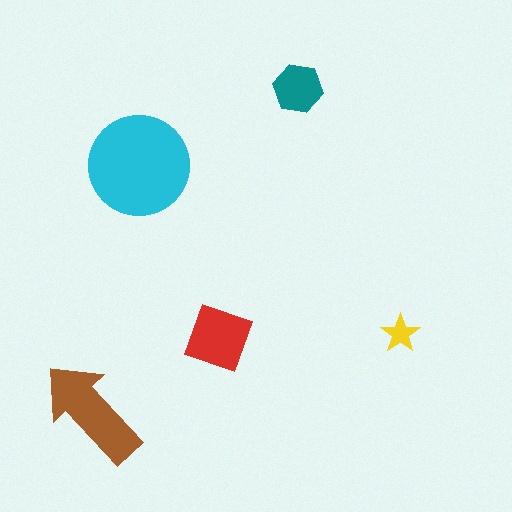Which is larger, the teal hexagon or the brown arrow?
The brown arrow.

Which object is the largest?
The cyan circle.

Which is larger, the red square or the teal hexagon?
The red square.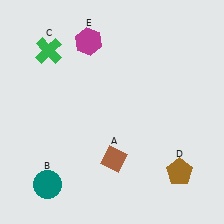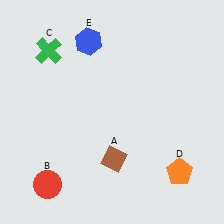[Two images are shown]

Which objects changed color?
B changed from teal to red. D changed from brown to orange. E changed from magenta to blue.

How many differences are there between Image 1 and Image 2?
There are 3 differences between the two images.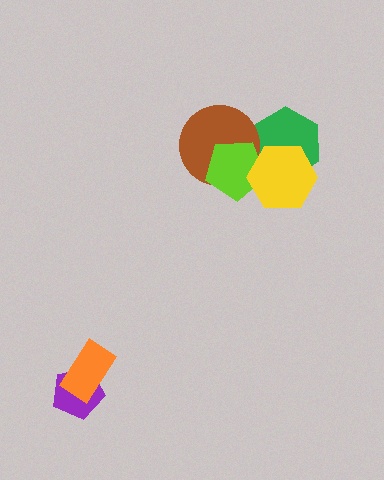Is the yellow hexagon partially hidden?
No, no other shape covers it.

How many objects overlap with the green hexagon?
3 objects overlap with the green hexagon.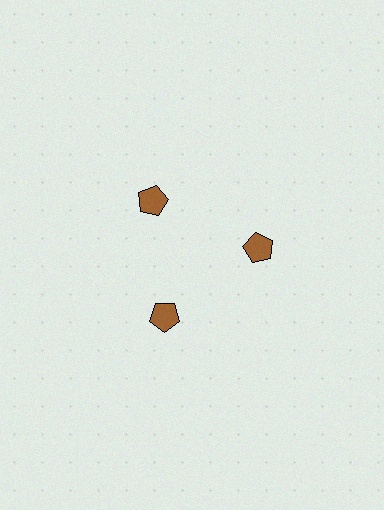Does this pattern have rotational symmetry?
Yes, this pattern has 3-fold rotational symmetry. It looks the same after rotating 120 degrees around the center.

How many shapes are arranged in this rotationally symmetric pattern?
There are 3 shapes, arranged in 3 groups of 1.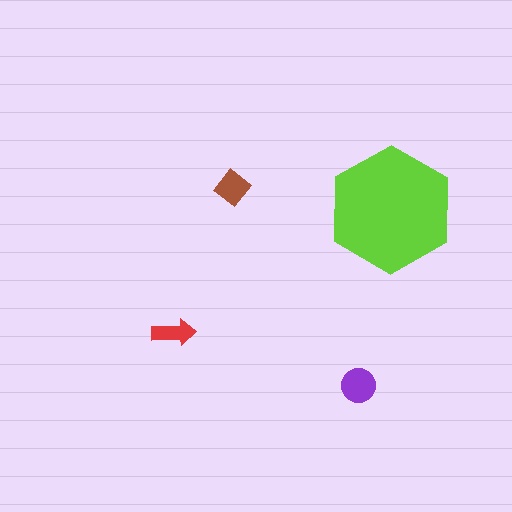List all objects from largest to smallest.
The lime hexagon, the purple circle, the brown diamond, the red arrow.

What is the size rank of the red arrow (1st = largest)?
4th.